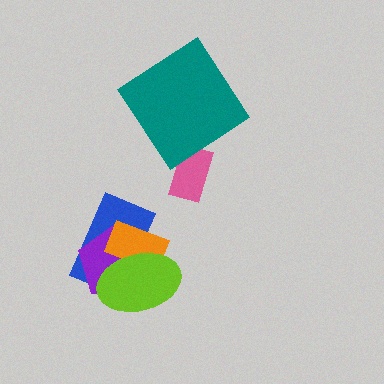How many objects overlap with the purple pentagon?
3 objects overlap with the purple pentagon.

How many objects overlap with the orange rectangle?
3 objects overlap with the orange rectangle.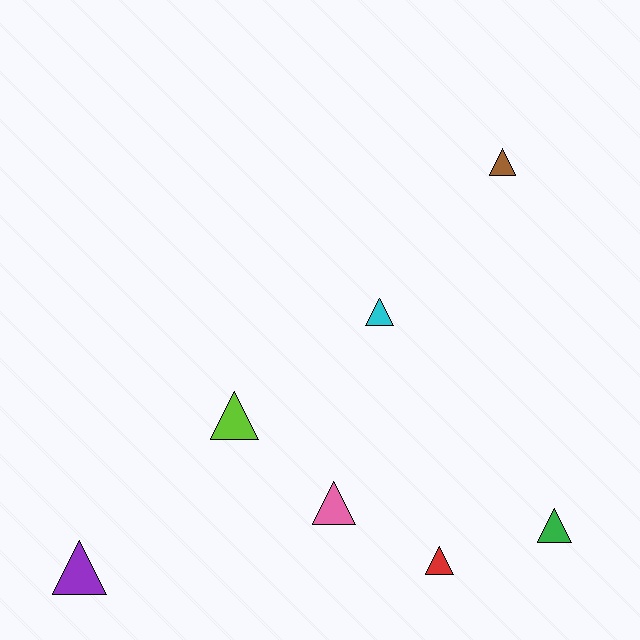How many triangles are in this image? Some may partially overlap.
There are 7 triangles.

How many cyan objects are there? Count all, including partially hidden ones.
There is 1 cyan object.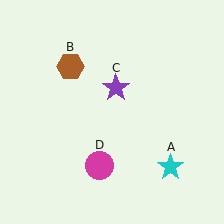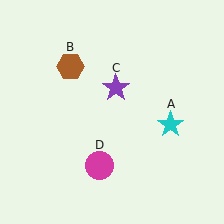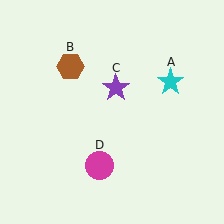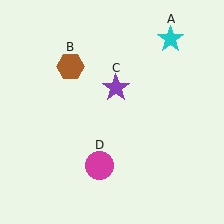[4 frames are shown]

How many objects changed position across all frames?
1 object changed position: cyan star (object A).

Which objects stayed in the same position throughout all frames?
Brown hexagon (object B) and purple star (object C) and magenta circle (object D) remained stationary.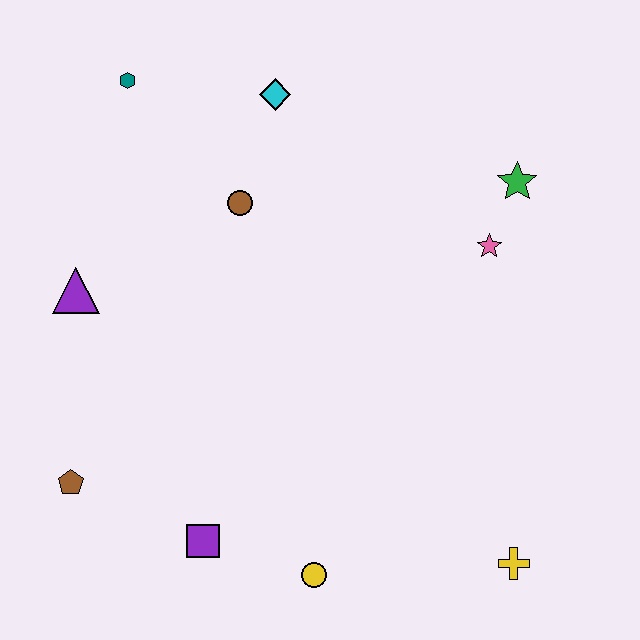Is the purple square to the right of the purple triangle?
Yes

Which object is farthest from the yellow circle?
The teal hexagon is farthest from the yellow circle.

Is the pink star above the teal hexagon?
No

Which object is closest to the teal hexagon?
The cyan diamond is closest to the teal hexagon.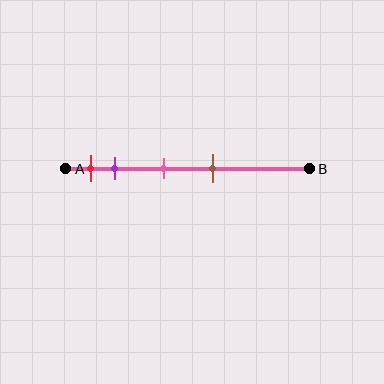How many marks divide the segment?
There are 4 marks dividing the segment.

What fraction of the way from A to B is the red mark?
The red mark is approximately 10% (0.1) of the way from A to B.